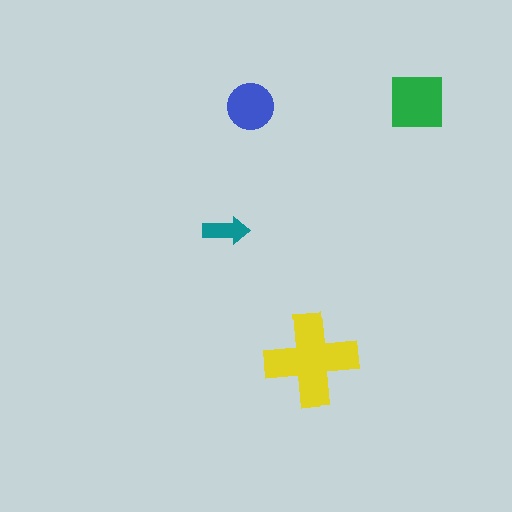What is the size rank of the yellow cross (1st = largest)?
1st.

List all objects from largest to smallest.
The yellow cross, the green square, the blue circle, the teal arrow.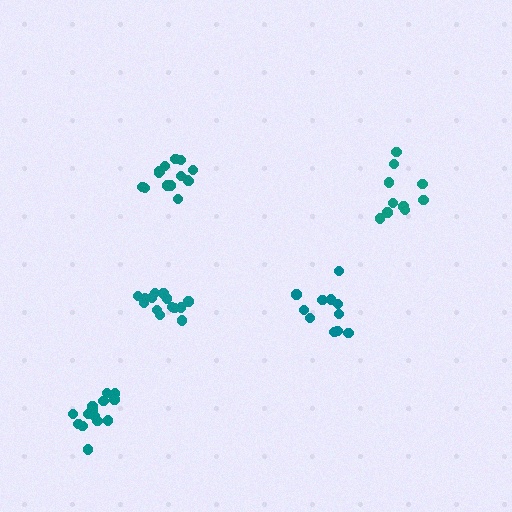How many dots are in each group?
Group 1: 14 dots, Group 2: 11 dots, Group 3: 14 dots, Group 4: 14 dots, Group 5: 11 dots (64 total).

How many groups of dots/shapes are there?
There are 5 groups.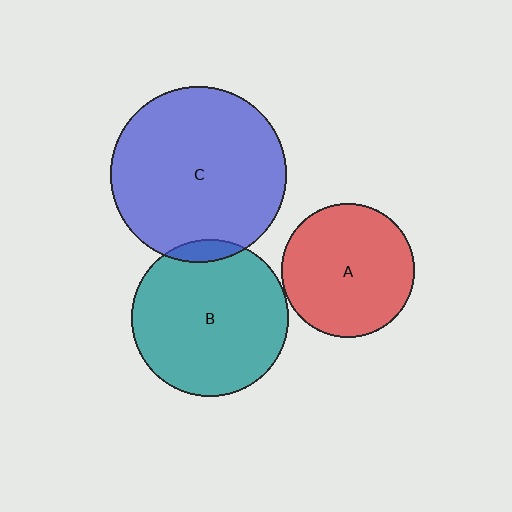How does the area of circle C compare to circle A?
Approximately 1.7 times.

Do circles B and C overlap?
Yes.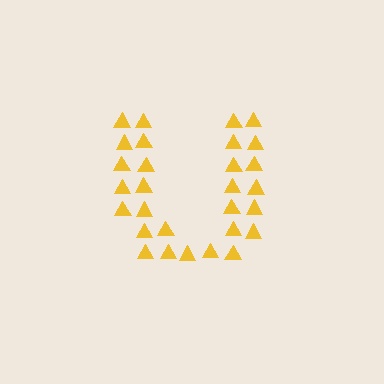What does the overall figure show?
The overall figure shows the letter U.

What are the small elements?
The small elements are triangles.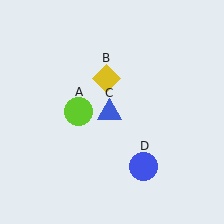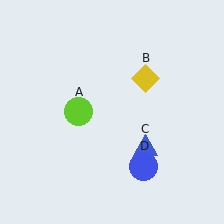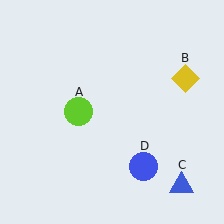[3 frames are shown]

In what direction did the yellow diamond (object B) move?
The yellow diamond (object B) moved right.